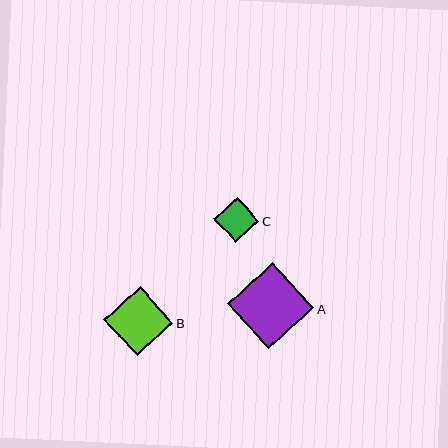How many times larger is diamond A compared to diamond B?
Diamond A is approximately 1.2 times the size of diamond B.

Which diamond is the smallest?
Diamond C is the smallest with a size of approximately 45 pixels.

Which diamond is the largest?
Diamond A is the largest with a size of approximately 87 pixels.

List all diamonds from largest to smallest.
From largest to smallest: A, B, C.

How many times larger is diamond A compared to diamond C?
Diamond A is approximately 1.9 times the size of diamond C.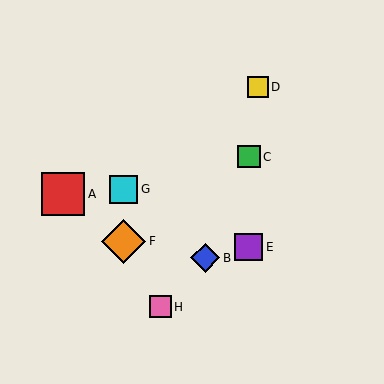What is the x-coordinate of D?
Object D is at x≈258.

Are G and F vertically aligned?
Yes, both are at x≈124.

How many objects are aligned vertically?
2 objects (F, G) are aligned vertically.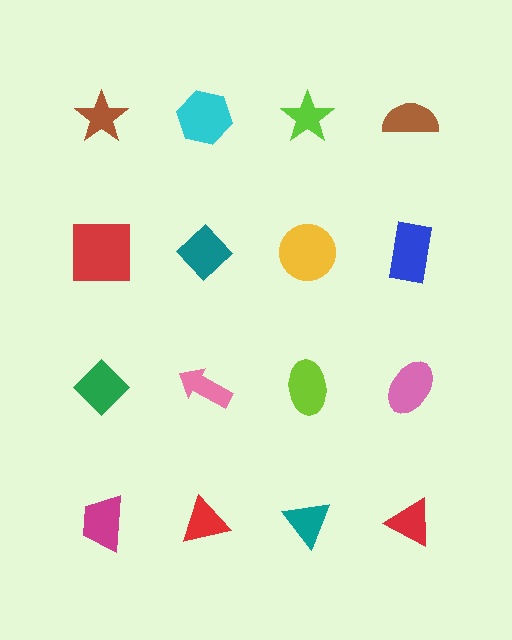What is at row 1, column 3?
A lime star.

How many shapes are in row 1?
4 shapes.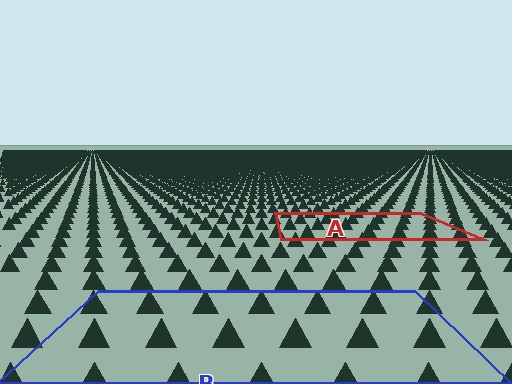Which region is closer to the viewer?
Region B is closer. The texture elements there are larger and more spread out.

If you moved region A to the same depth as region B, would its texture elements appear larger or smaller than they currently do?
They would appear larger. At a closer depth, the same texture elements are projected at a bigger on-screen size.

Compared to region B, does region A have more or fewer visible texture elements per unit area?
Region A has more texture elements per unit area — they are packed more densely because it is farther away.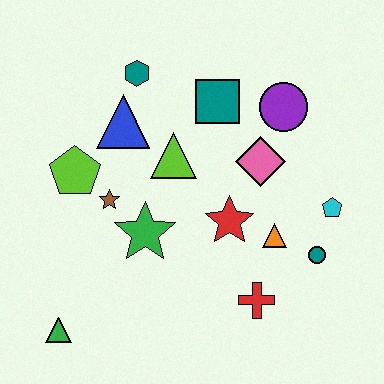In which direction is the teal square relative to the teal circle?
The teal square is above the teal circle.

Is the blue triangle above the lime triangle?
Yes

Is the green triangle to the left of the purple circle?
Yes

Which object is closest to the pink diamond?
The purple circle is closest to the pink diamond.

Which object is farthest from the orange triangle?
The green triangle is farthest from the orange triangle.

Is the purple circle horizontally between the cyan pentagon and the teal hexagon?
Yes